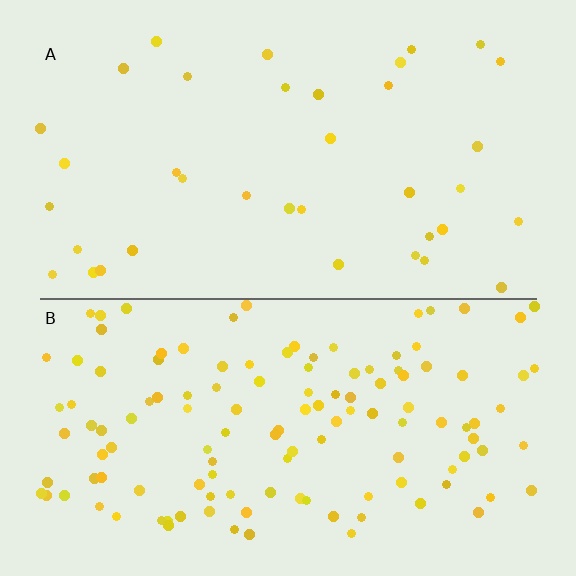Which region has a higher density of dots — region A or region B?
B (the bottom).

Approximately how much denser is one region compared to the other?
Approximately 3.5× — region B over region A.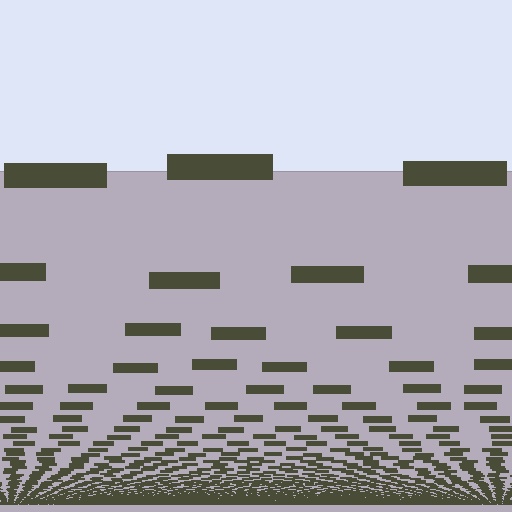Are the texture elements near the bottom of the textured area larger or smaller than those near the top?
Smaller. The gradient is inverted — elements near the bottom are smaller and denser.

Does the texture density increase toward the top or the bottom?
Density increases toward the bottom.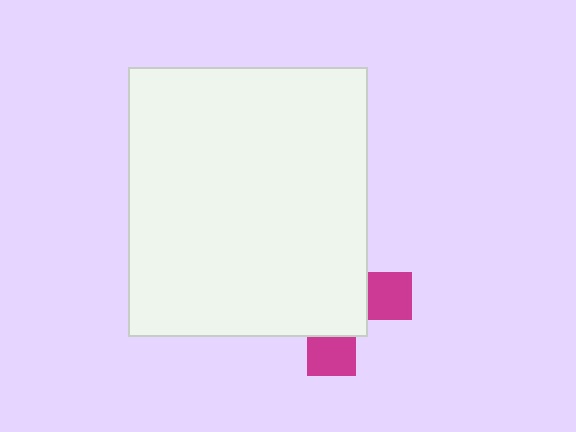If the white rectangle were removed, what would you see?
You would see the complete magenta cross.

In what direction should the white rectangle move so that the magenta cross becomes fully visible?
The white rectangle should move toward the upper-left. That is the shortest direction to clear the overlap and leave the magenta cross fully visible.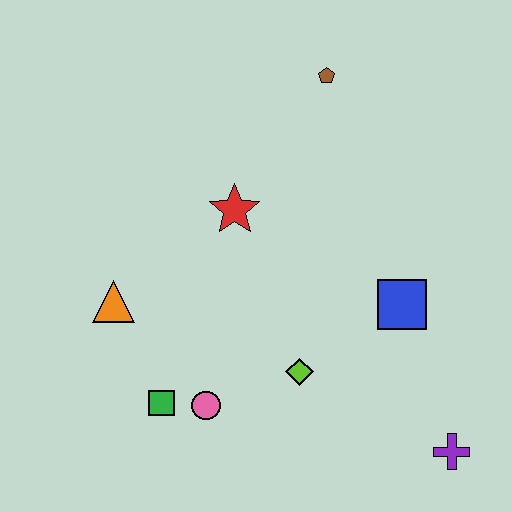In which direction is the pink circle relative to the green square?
The pink circle is to the right of the green square.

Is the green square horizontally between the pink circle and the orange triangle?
Yes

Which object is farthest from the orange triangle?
The purple cross is farthest from the orange triangle.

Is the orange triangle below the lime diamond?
No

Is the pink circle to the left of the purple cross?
Yes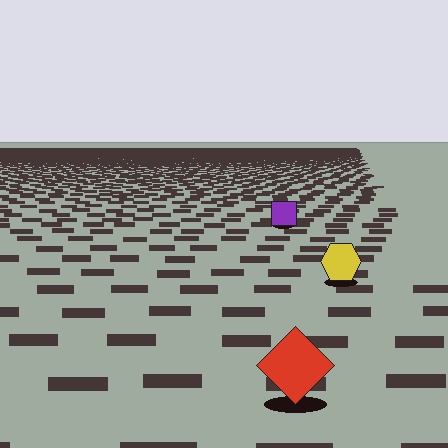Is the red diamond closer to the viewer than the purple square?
Yes. The red diamond is closer — you can tell from the texture gradient: the ground texture is coarser near it.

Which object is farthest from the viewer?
The purple square is farthest from the viewer. It appears smaller and the ground texture around it is denser.